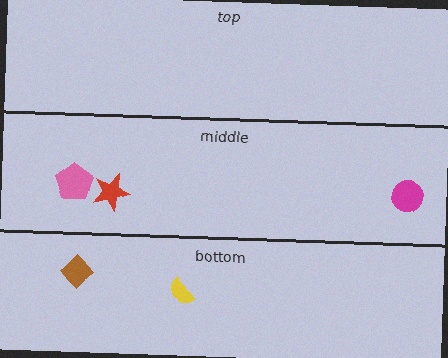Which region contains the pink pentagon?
The middle region.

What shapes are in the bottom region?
The brown diamond, the yellow semicircle.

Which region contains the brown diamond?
The bottom region.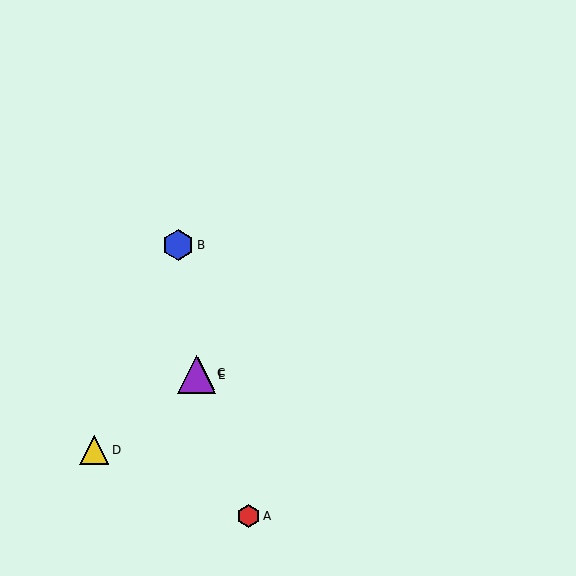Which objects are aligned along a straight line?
Objects C, D, E are aligned along a straight line.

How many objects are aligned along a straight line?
3 objects (C, D, E) are aligned along a straight line.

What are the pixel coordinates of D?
Object D is at (94, 450).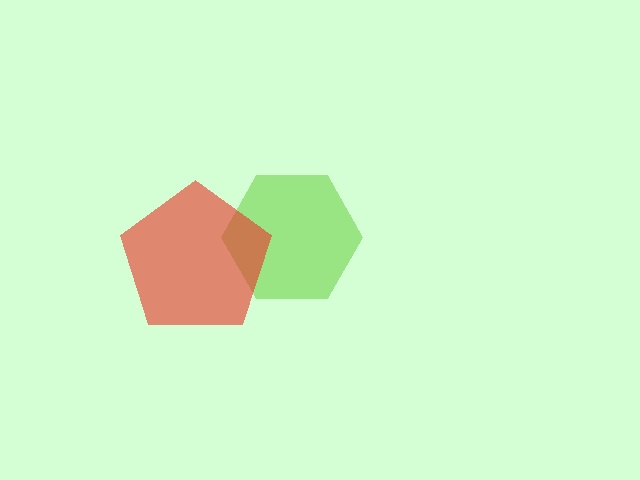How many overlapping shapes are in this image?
There are 2 overlapping shapes in the image.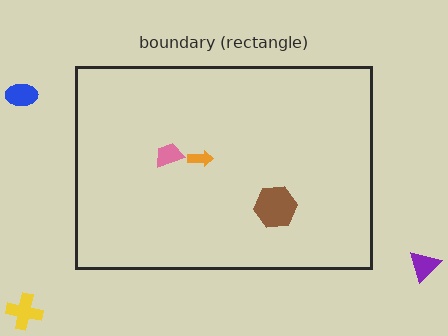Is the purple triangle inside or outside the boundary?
Outside.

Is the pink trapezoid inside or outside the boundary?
Inside.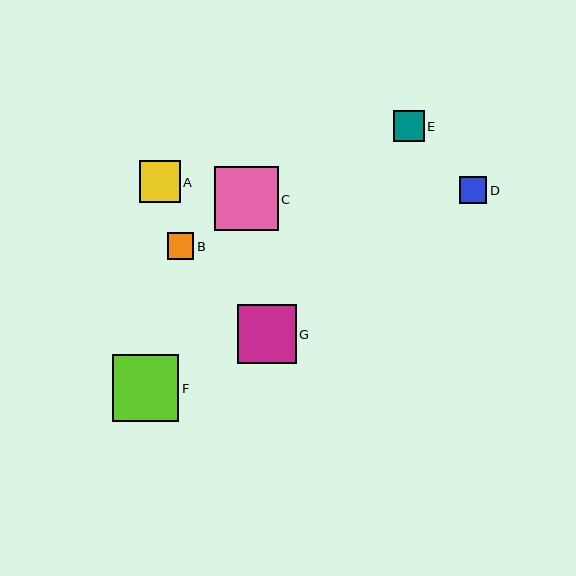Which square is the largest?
Square F is the largest with a size of approximately 66 pixels.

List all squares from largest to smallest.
From largest to smallest: F, C, G, A, E, D, B.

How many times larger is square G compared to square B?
Square G is approximately 2.2 times the size of square B.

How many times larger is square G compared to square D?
Square G is approximately 2.1 times the size of square D.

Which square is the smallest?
Square B is the smallest with a size of approximately 27 pixels.